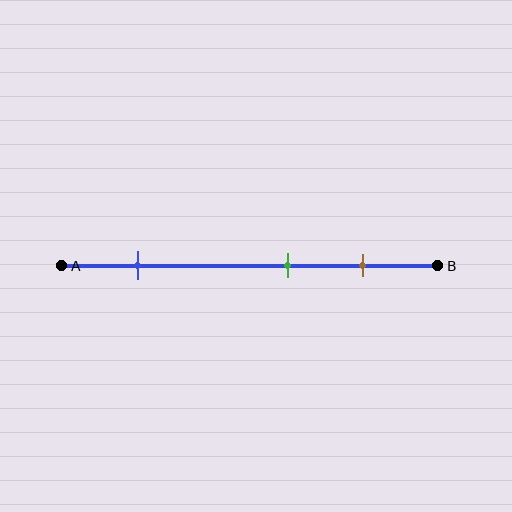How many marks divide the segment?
There are 3 marks dividing the segment.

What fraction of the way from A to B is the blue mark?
The blue mark is approximately 20% (0.2) of the way from A to B.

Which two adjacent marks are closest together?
The green and brown marks are the closest adjacent pair.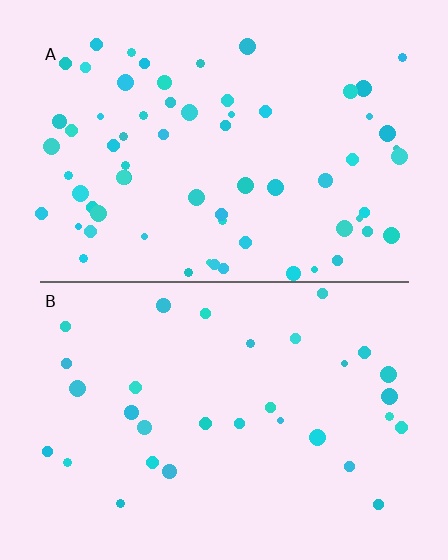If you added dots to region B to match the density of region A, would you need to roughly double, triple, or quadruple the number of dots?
Approximately double.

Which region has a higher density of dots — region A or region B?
A (the top).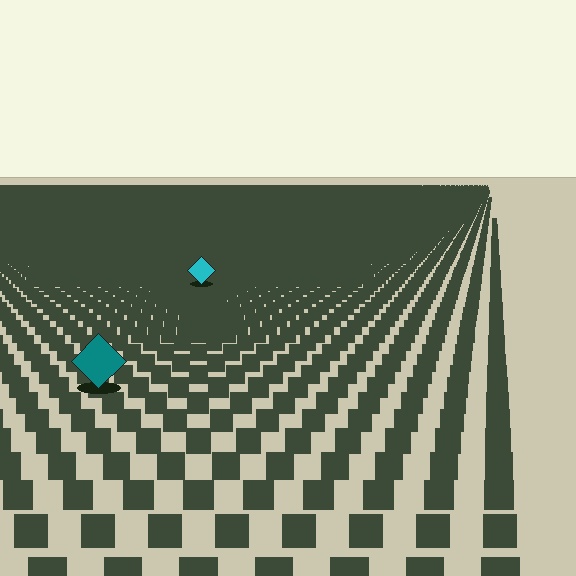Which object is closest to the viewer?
The teal diamond is closest. The texture marks near it are larger and more spread out.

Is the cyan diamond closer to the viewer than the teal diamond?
No. The teal diamond is closer — you can tell from the texture gradient: the ground texture is coarser near it.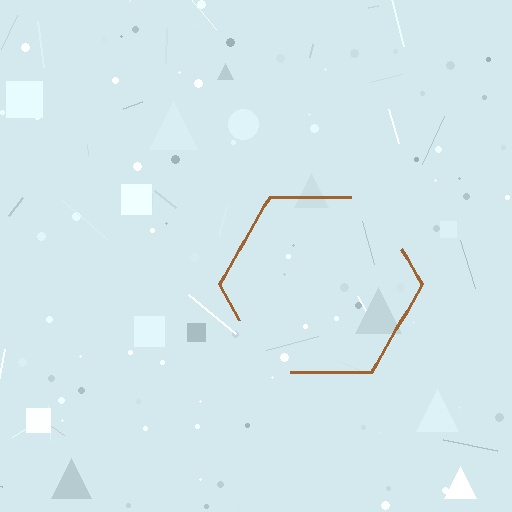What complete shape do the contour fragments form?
The contour fragments form a hexagon.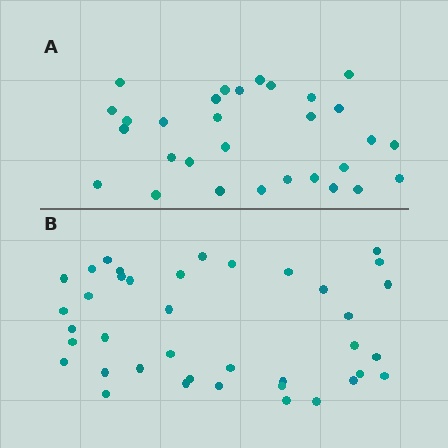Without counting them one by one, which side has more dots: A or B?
Region B (the bottom region) has more dots.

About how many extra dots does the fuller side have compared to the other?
Region B has roughly 8 or so more dots than region A.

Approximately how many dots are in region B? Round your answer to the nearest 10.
About 40 dots. (The exact count is 39, which rounds to 40.)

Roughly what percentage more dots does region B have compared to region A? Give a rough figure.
About 30% more.